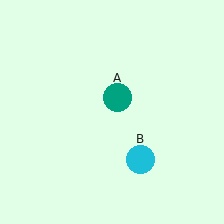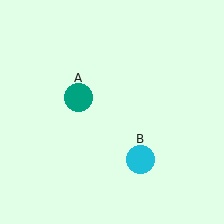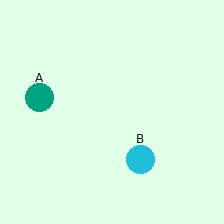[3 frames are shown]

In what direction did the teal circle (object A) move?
The teal circle (object A) moved left.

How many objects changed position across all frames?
1 object changed position: teal circle (object A).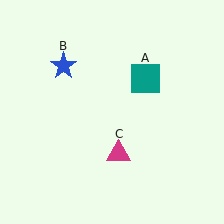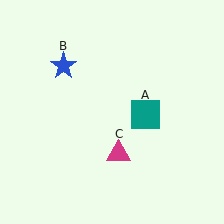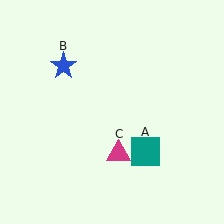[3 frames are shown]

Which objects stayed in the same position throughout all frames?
Blue star (object B) and magenta triangle (object C) remained stationary.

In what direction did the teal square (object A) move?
The teal square (object A) moved down.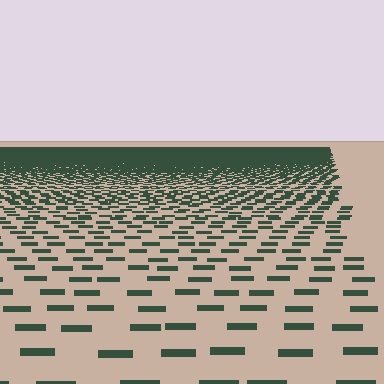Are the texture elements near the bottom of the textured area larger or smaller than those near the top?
Larger. Near the bottom, elements are closer to the viewer and appear at a bigger on-screen size.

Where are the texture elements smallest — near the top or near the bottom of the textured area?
Near the top.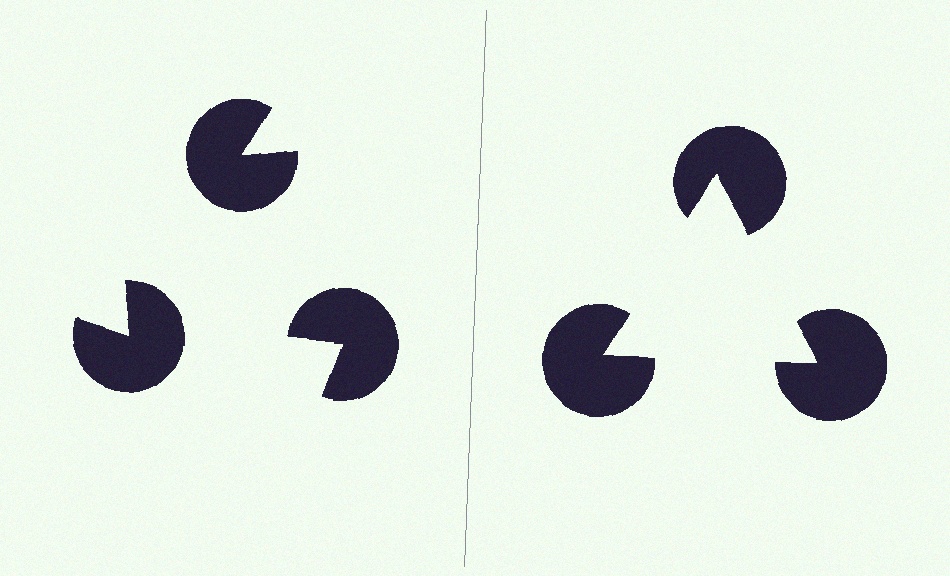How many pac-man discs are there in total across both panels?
6 — 3 on each side.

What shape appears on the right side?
An illusory triangle.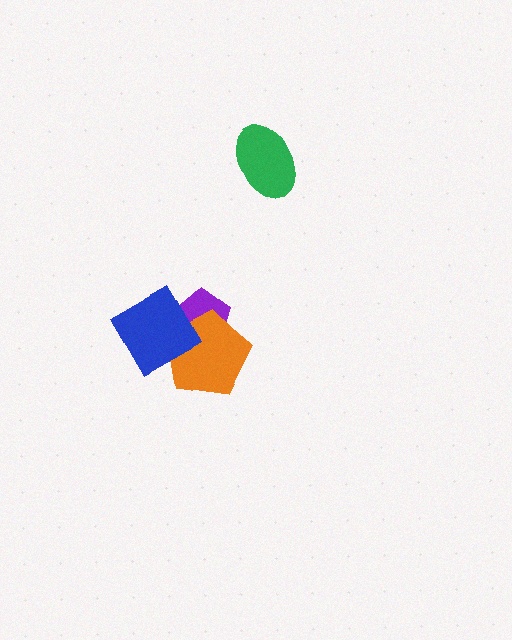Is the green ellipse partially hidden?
No, no other shape covers it.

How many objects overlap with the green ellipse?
0 objects overlap with the green ellipse.